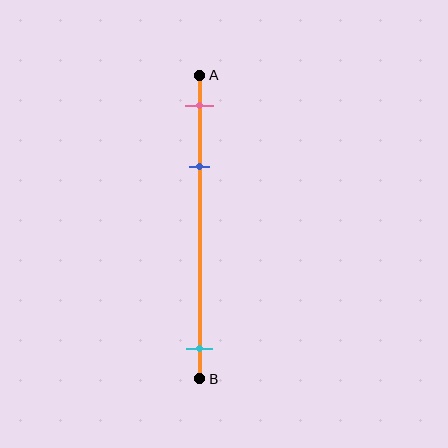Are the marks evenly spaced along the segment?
No, the marks are not evenly spaced.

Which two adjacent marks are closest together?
The pink and blue marks are the closest adjacent pair.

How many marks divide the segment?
There are 3 marks dividing the segment.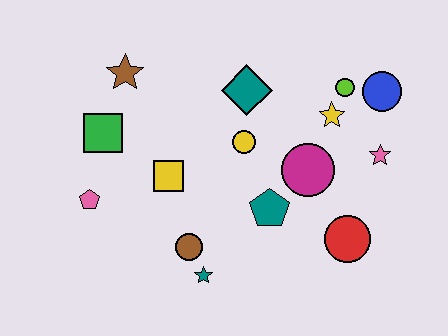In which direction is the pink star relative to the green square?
The pink star is to the right of the green square.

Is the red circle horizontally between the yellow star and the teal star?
No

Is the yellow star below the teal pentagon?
No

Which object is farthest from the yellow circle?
The pink pentagon is farthest from the yellow circle.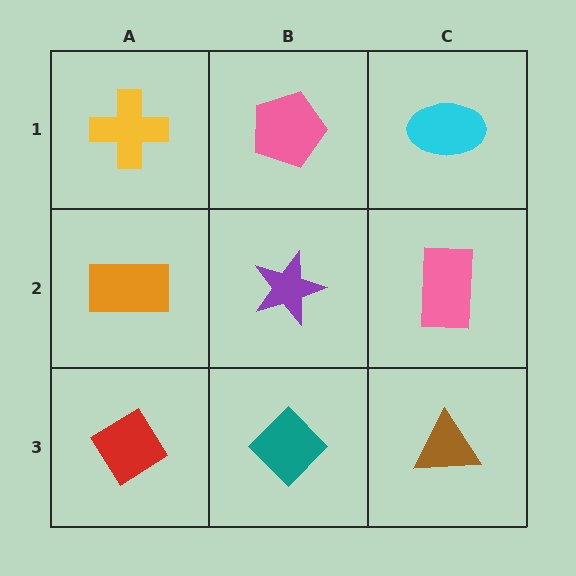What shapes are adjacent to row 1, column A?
An orange rectangle (row 2, column A), a pink pentagon (row 1, column B).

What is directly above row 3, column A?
An orange rectangle.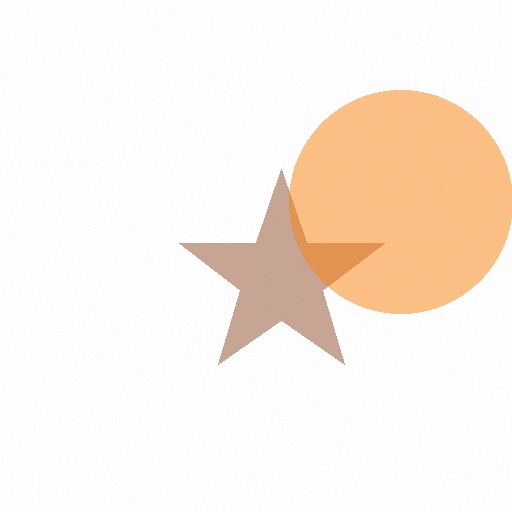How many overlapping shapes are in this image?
There are 2 overlapping shapes in the image.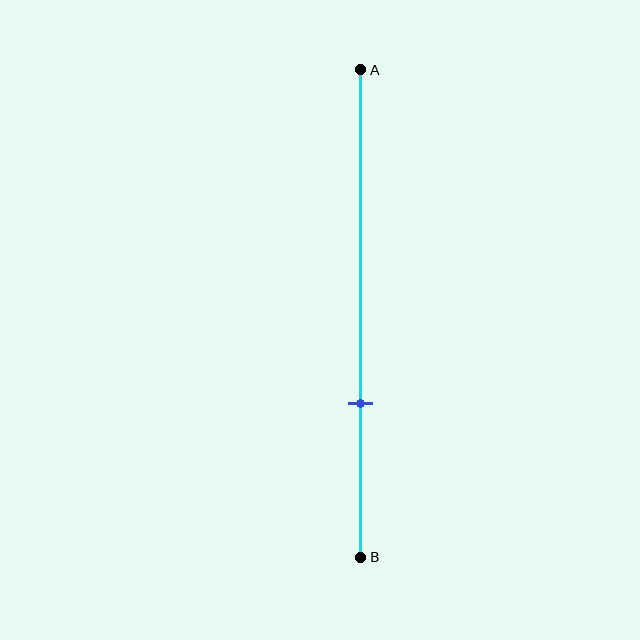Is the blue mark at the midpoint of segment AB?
No, the mark is at about 70% from A, not at the 50% midpoint.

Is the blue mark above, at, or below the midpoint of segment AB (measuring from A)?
The blue mark is below the midpoint of segment AB.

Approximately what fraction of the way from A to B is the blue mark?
The blue mark is approximately 70% of the way from A to B.